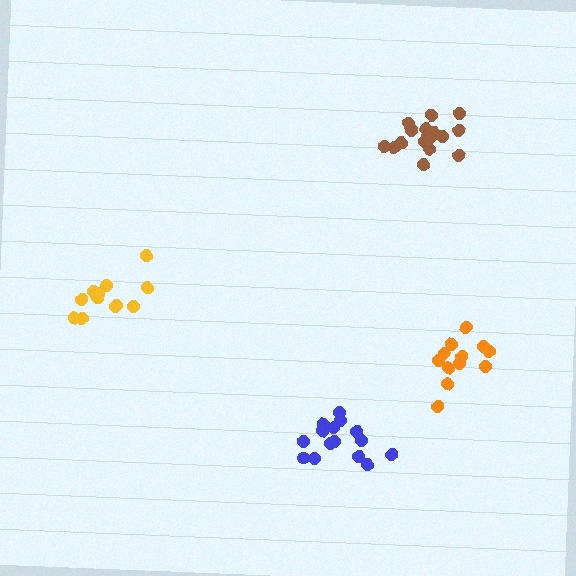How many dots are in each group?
Group 1: 15 dots, Group 2: 17 dots, Group 3: 12 dots, Group 4: 12 dots (56 total).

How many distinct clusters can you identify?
There are 4 distinct clusters.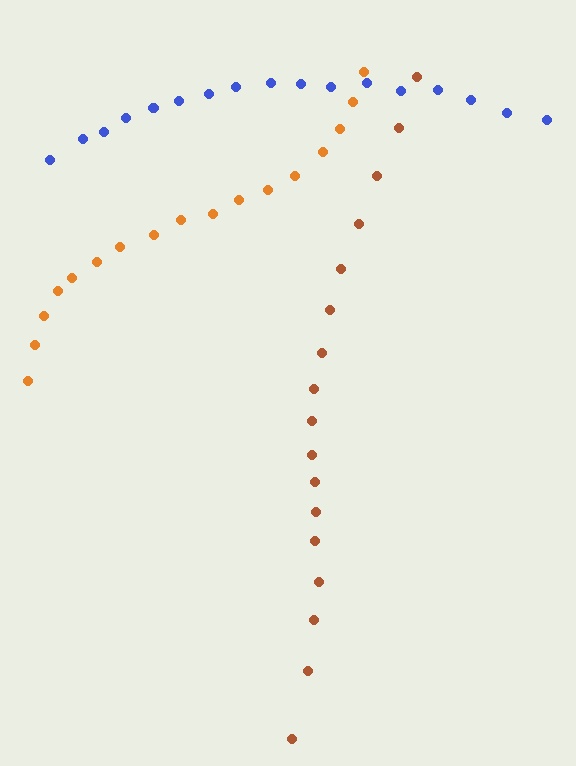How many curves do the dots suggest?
There are 3 distinct paths.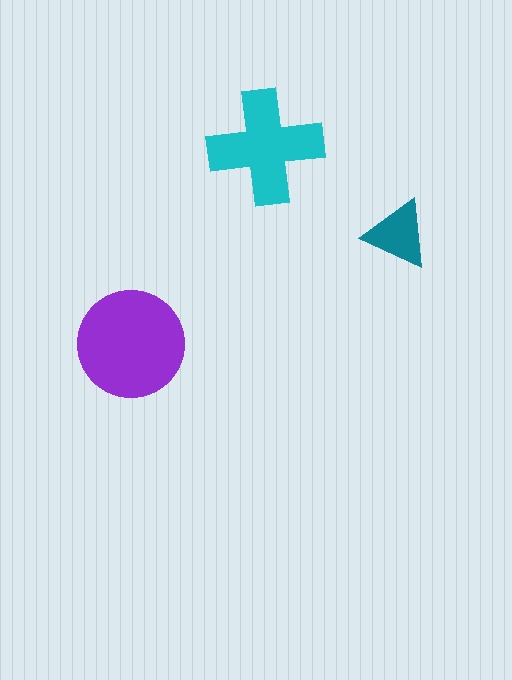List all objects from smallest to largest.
The teal triangle, the cyan cross, the purple circle.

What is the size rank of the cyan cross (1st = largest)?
2nd.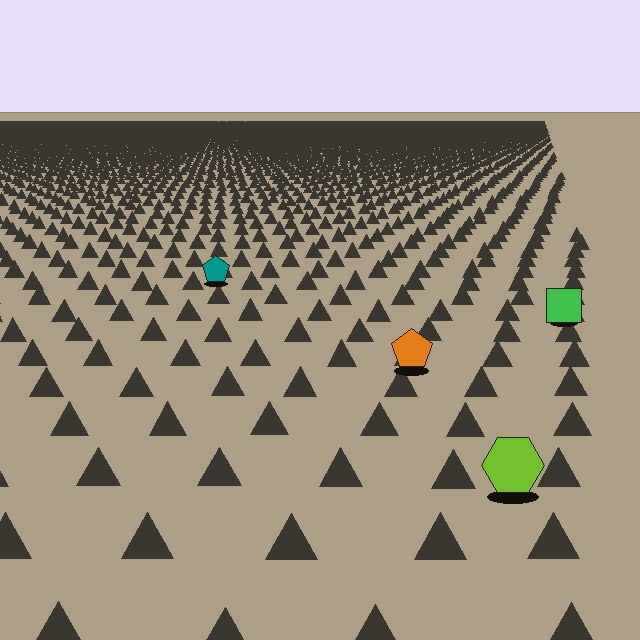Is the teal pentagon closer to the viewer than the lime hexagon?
No. The lime hexagon is closer — you can tell from the texture gradient: the ground texture is coarser near it.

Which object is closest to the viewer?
The lime hexagon is closest. The texture marks near it are larger and more spread out.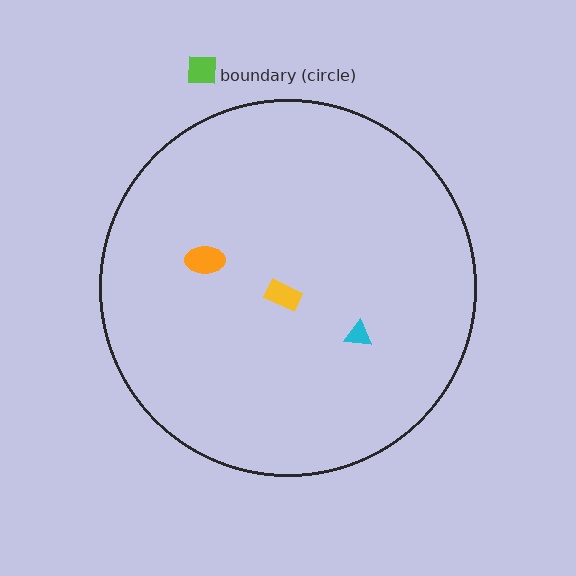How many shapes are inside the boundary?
3 inside, 1 outside.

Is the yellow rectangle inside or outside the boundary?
Inside.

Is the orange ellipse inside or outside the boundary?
Inside.